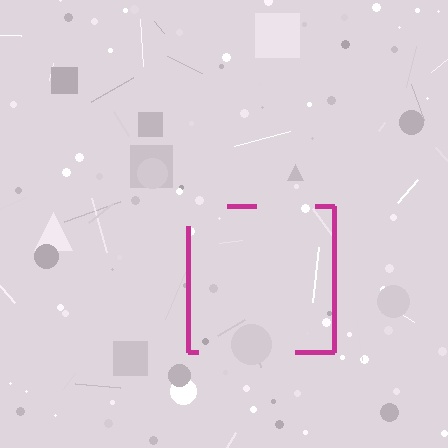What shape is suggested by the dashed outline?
The dashed outline suggests a square.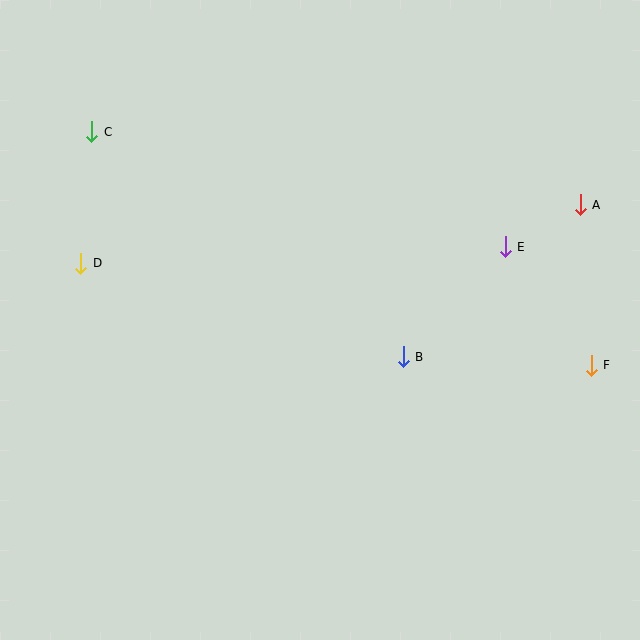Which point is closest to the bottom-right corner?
Point F is closest to the bottom-right corner.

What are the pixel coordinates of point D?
Point D is at (81, 263).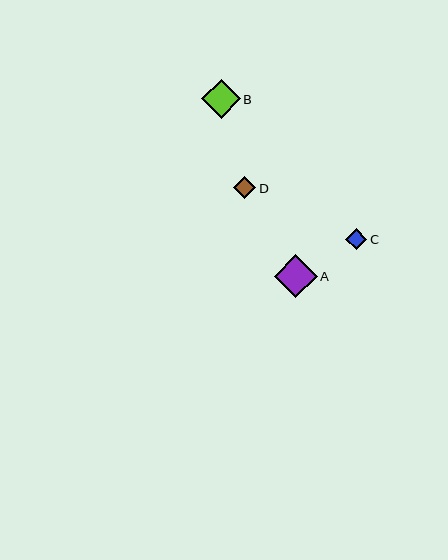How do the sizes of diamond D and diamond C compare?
Diamond D and diamond C are approximately the same size.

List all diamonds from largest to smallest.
From largest to smallest: A, B, D, C.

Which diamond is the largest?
Diamond A is the largest with a size of approximately 43 pixels.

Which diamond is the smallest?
Diamond C is the smallest with a size of approximately 21 pixels.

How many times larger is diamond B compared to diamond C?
Diamond B is approximately 1.8 times the size of diamond C.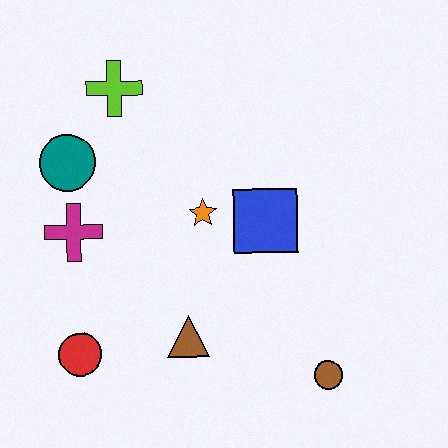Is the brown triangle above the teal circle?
No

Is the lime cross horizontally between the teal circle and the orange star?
Yes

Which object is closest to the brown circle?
The brown triangle is closest to the brown circle.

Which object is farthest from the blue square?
The red circle is farthest from the blue square.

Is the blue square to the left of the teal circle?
No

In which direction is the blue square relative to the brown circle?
The blue square is above the brown circle.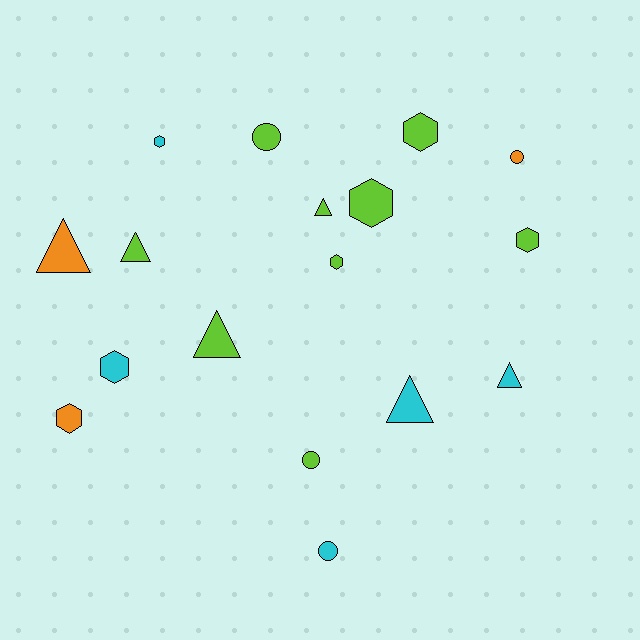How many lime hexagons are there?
There are 4 lime hexagons.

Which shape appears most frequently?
Hexagon, with 7 objects.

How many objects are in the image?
There are 17 objects.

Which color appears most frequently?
Lime, with 9 objects.